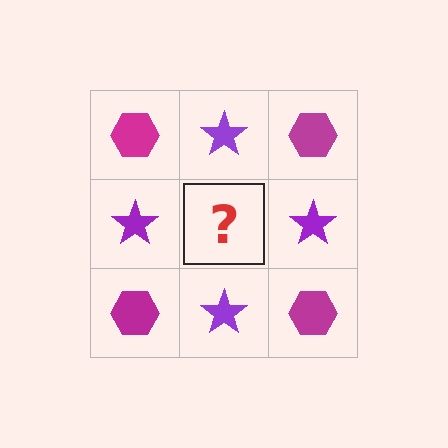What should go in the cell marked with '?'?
The missing cell should contain a magenta hexagon.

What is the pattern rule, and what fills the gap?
The rule is that it alternates magenta hexagon and purple star in a checkerboard pattern. The gap should be filled with a magenta hexagon.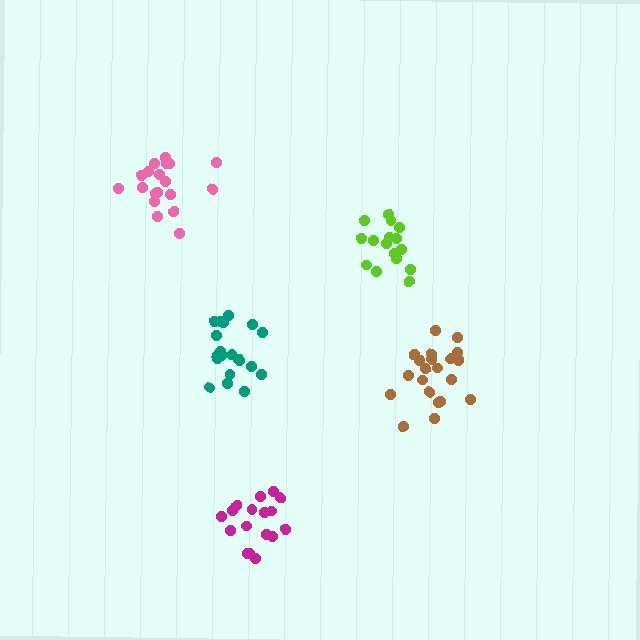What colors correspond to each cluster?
The clusters are colored: magenta, teal, lime, brown, pink.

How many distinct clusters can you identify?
There are 5 distinct clusters.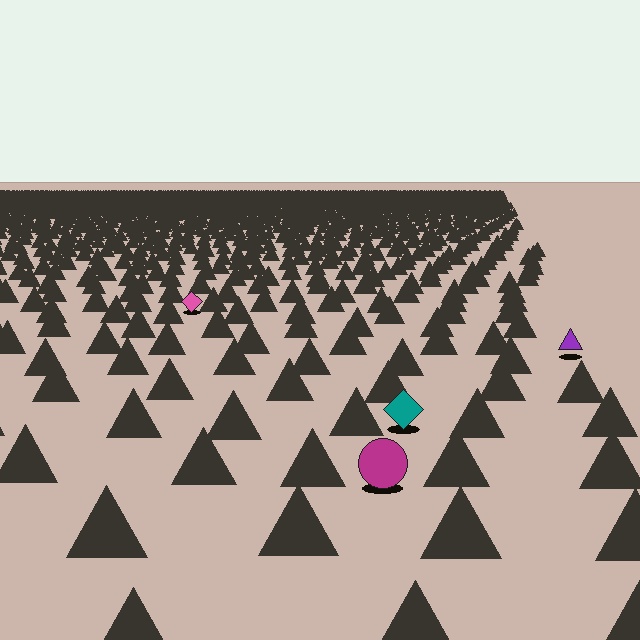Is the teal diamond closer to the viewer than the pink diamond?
Yes. The teal diamond is closer — you can tell from the texture gradient: the ground texture is coarser near it.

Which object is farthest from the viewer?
The pink diamond is farthest from the viewer. It appears smaller and the ground texture around it is denser.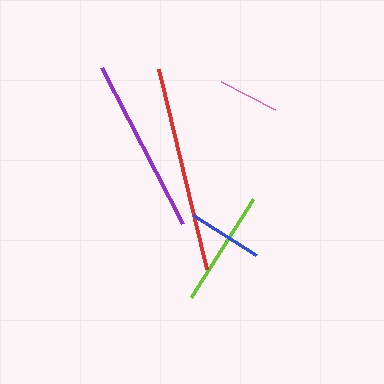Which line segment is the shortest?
The pink line is the shortest at approximately 61 pixels.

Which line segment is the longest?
The red line is the longest at approximately 206 pixels.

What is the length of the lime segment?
The lime segment is approximately 116 pixels long.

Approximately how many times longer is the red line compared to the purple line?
The red line is approximately 1.2 times the length of the purple line.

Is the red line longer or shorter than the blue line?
The red line is longer than the blue line.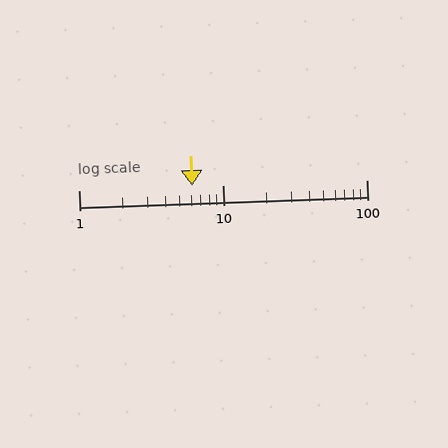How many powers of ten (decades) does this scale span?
The scale spans 2 decades, from 1 to 100.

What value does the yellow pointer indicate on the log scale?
The pointer indicates approximately 6.1.